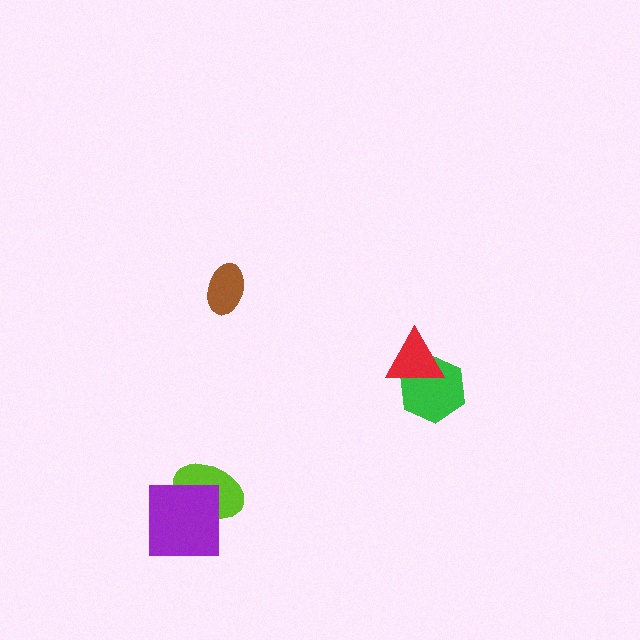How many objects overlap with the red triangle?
1 object overlaps with the red triangle.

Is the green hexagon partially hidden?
Yes, it is partially covered by another shape.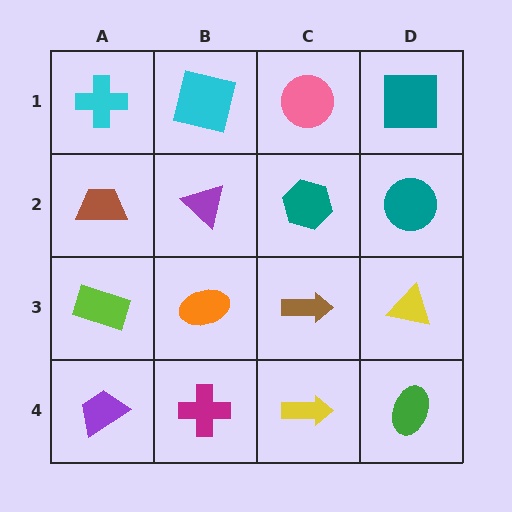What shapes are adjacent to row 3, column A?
A brown trapezoid (row 2, column A), a purple trapezoid (row 4, column A), an orange ellipse (row 3, column B).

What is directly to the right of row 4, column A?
A magenta cross.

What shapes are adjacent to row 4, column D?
A yellow triangle (row 3, column D), a yellow arrow (row 4, column C).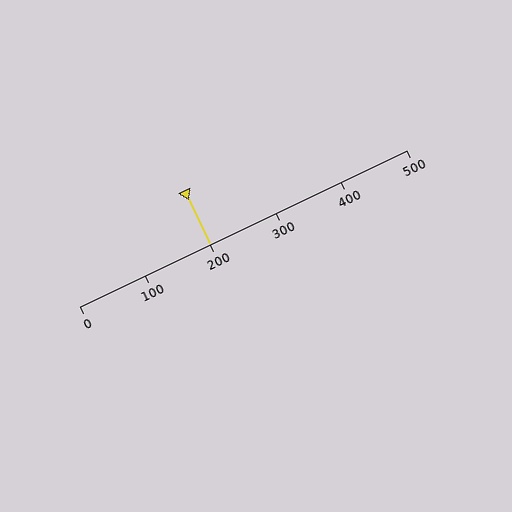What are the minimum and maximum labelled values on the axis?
The axis runs from 0 to 500.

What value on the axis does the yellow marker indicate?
The marker indicates approximately 200.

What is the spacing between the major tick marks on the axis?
The major ticks are spaced 100 apart.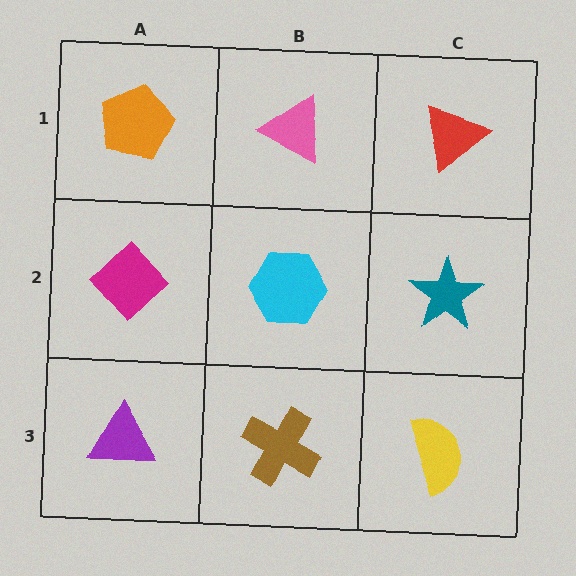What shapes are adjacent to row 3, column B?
A cyan hexagon (row 2, column B), a purple triangle (row 3, column A), a yellow semicircle (row 3, column C).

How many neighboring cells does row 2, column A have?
3.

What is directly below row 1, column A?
A magenta diamond.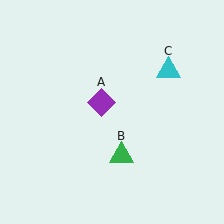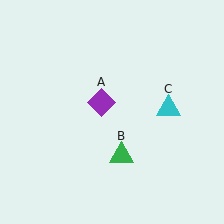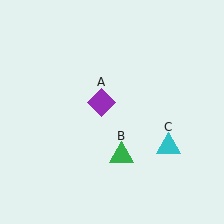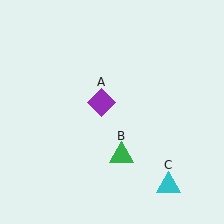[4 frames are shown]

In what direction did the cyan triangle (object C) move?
The cyan triangle (object C) moved down.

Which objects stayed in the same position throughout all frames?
Purple diamond (object A) and green triangle (object B) remained stationary.